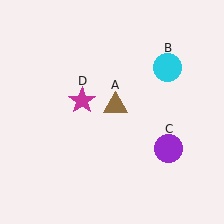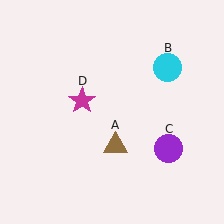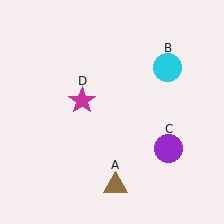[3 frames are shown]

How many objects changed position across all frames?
1 object changed position: brown triangle (object A).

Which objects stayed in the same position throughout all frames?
Cyan circle (object B) and purple circle (object C) and magenta star (object D) remained stationary.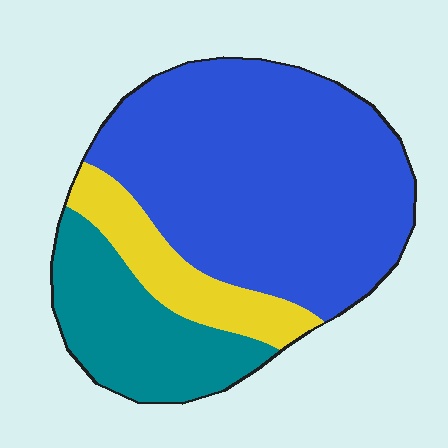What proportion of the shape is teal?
Teal covers about 25% of the shape.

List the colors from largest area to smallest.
From largest to smallest: blue, teal, yellow.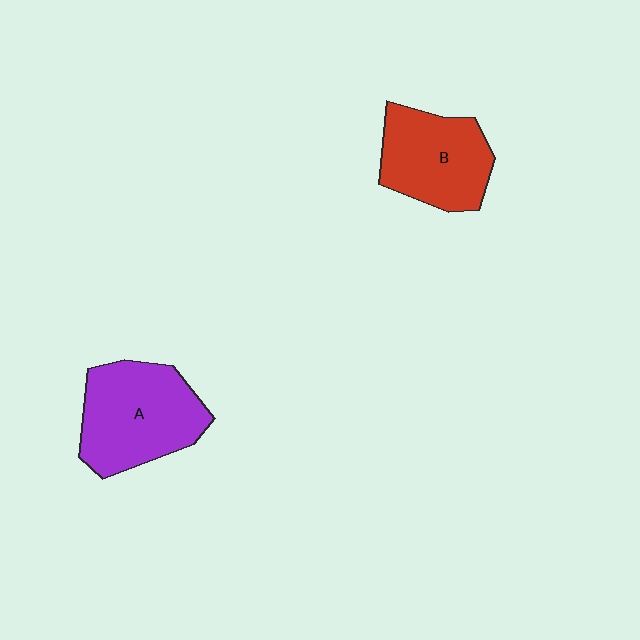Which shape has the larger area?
Shape A (purple).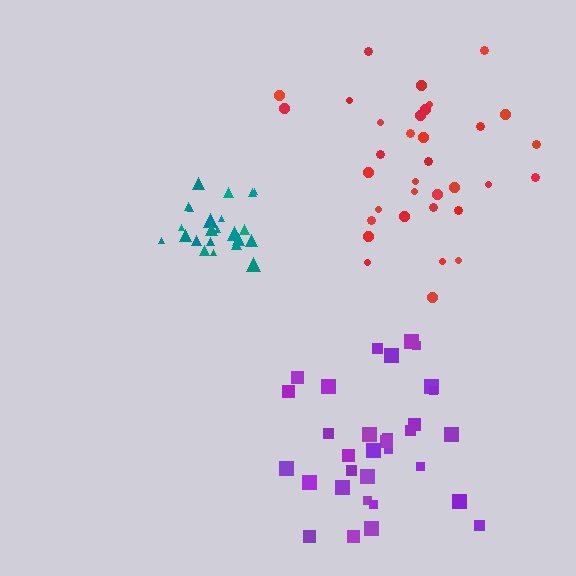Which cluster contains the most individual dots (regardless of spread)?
Red (34).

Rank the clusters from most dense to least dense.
teal, red, purple.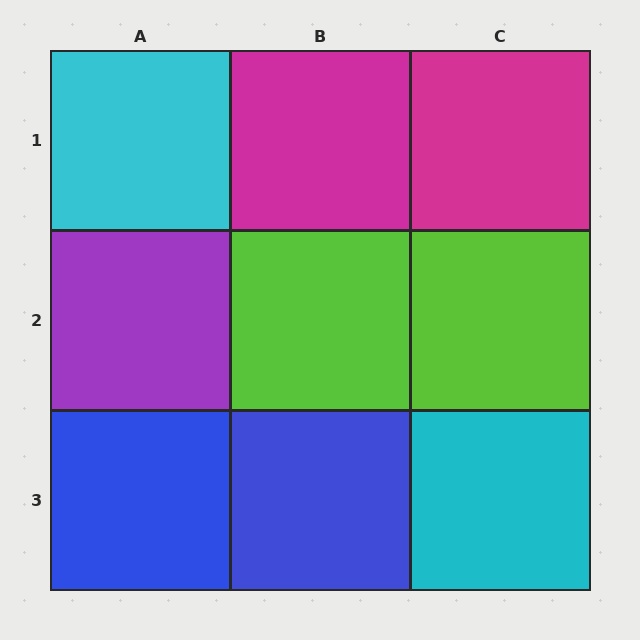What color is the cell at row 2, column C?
Lime.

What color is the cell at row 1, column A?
Cyan.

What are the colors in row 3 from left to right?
Blue, blue, cyan.